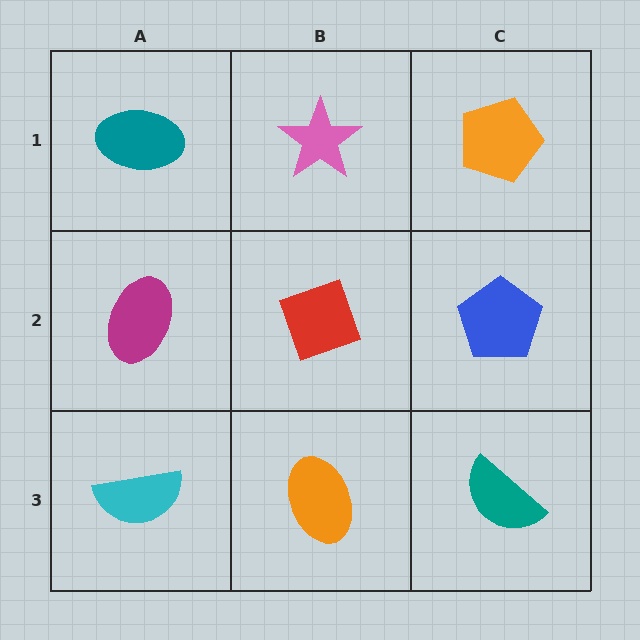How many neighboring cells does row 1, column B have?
3.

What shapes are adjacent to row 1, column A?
A magenta ellipse (row 2, column A), a pink star (row 1, column B).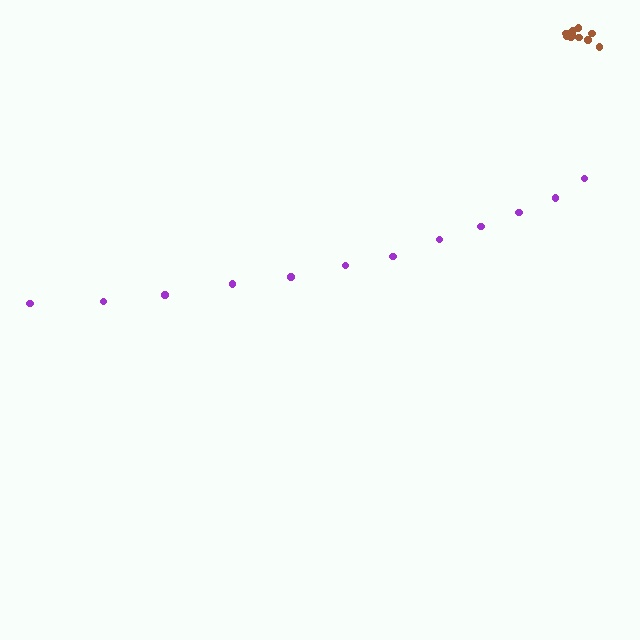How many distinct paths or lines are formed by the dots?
There are 2 distinct paths.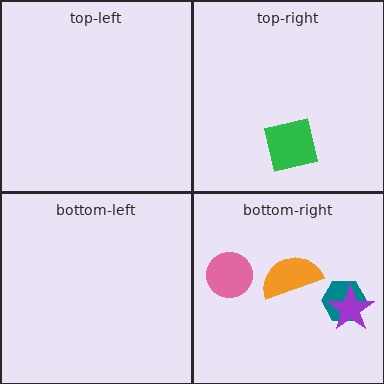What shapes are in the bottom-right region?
The pink circle, the teal hexagon, the orange semicircle, the purple star.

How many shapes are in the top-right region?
1.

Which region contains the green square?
The top-right region.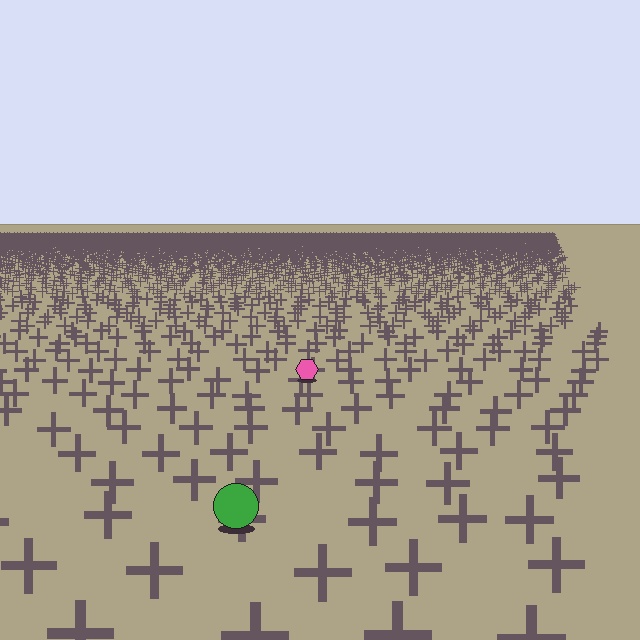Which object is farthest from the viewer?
The pink hexagon is farthest from the viewer. It appears smaller and the ground texture around it is denser.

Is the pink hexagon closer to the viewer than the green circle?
No. The green circle is closer — you can tell from the texture gradient: the ground texture is coarser near it.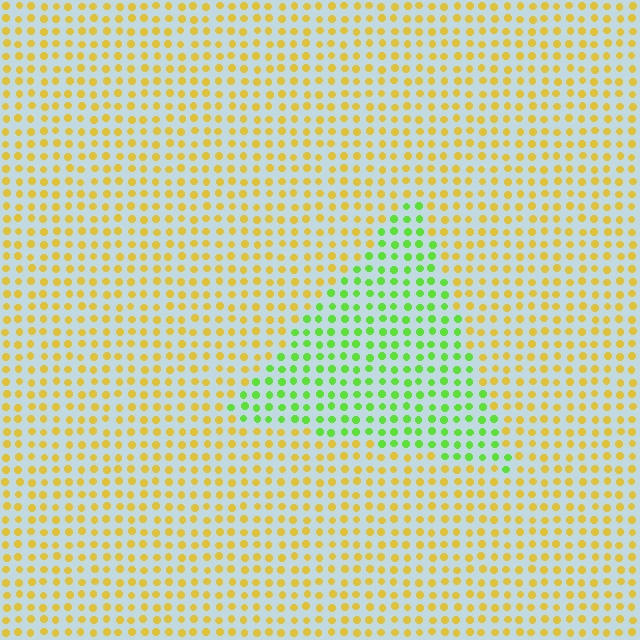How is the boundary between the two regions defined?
The boundary is defined purely by a slight shift in hue (about 57 degrees). Spacing, size, and orientation are identical on both sides.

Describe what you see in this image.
The image is filled with small yellow elements in a uniform arrangement. A triangle-shaped region is visible where the elements are tinted to a slightly different hue, forming a subtle color boundary.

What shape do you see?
I see a triangle.